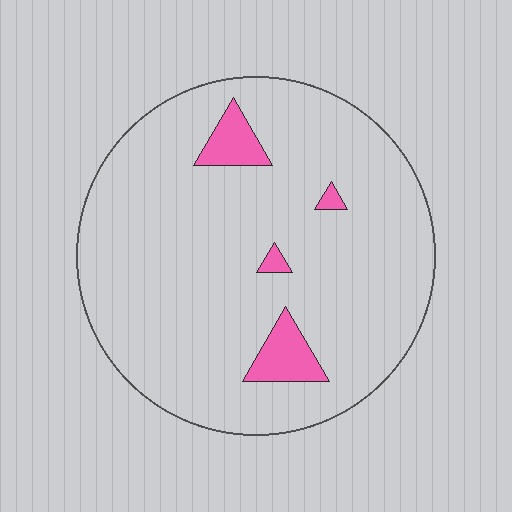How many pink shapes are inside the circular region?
4.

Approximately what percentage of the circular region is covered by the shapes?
Approximately 5%.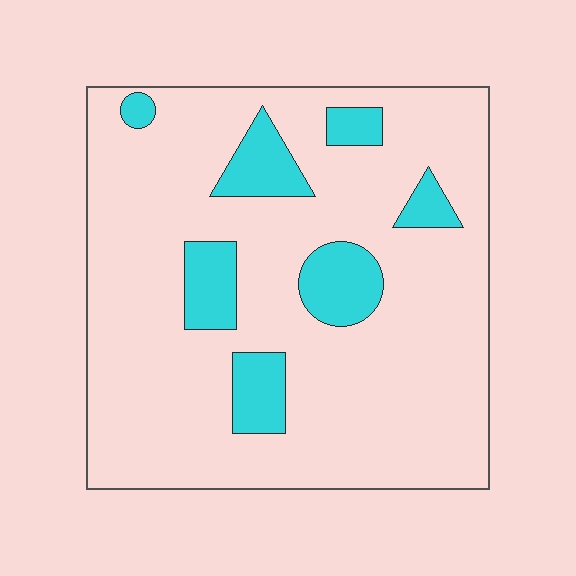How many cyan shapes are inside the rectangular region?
7.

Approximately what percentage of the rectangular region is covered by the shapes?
Approximately 15%.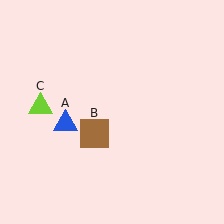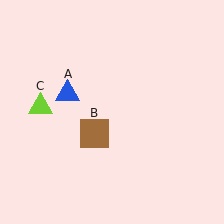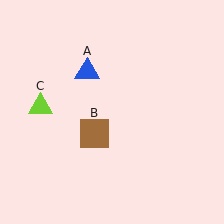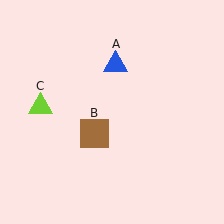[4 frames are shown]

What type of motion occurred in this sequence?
The blue triangle (object A) rotated clockwise around the center of the scene.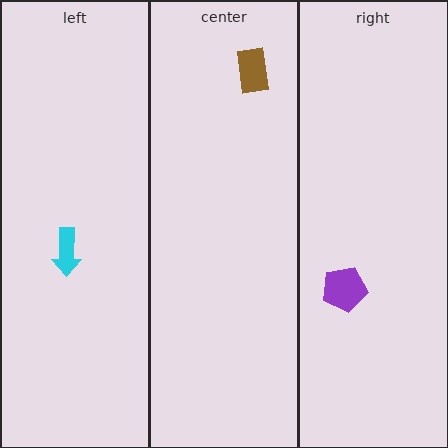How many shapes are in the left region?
1.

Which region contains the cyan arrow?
The left region.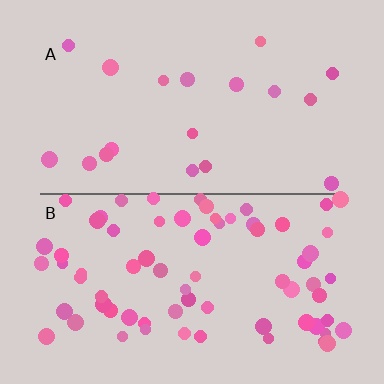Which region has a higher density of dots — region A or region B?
B (the bottom).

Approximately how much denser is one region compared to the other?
Approximately 3.8× — region B over region A.